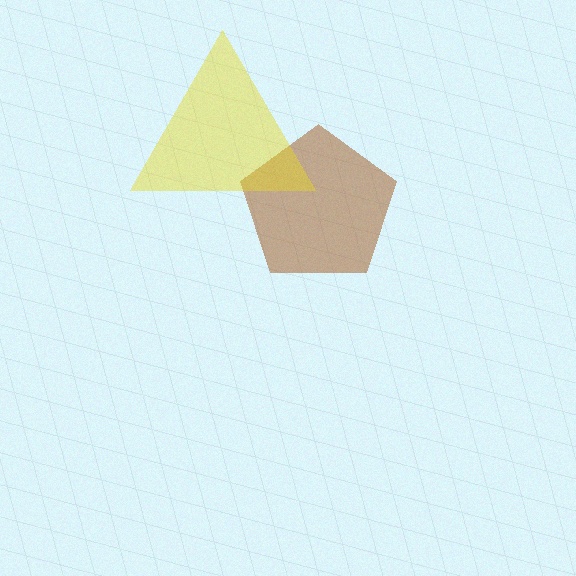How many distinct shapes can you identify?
There are 2 distinct shapes: a brown pentagon, a yellow triangle.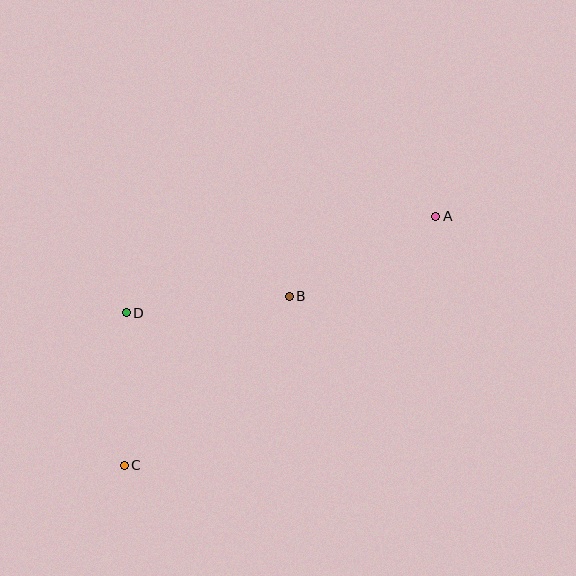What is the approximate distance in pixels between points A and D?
The distance between A and D is approximately 324 pixels.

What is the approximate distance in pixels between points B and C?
The distance between B and C is approximately 236 pixels.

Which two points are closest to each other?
Points C and D are closest to each other.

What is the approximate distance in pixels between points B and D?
The distance between B and D is approximately 164 pixels.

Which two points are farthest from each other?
Points A and C are farthest from each other.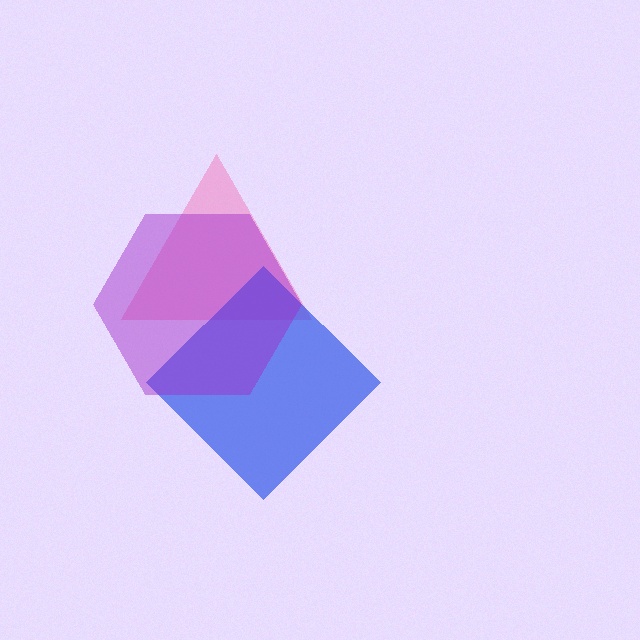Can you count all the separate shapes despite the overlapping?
Yes, there are 3 separate shapes.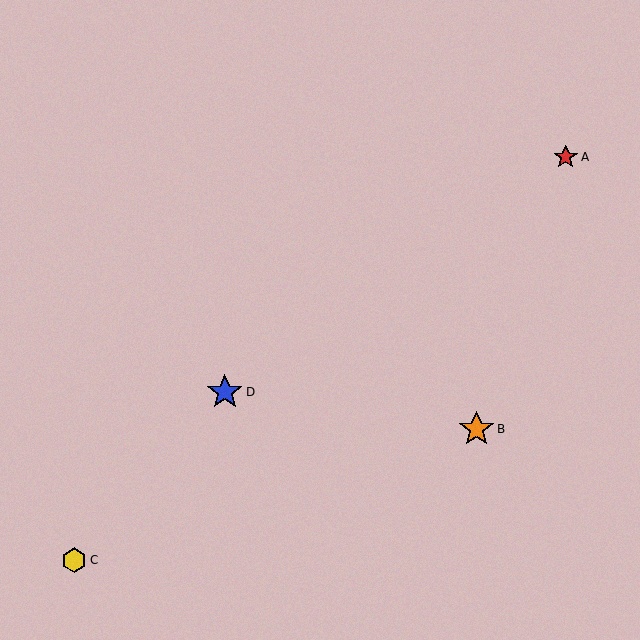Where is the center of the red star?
The center of the red star is at (566, 157).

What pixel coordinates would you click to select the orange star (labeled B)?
Click at (477, 429) to select the orange star B.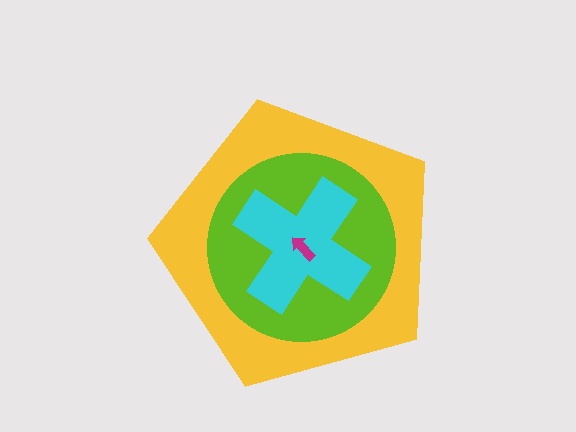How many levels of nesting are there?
4.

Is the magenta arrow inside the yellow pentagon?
Yes.